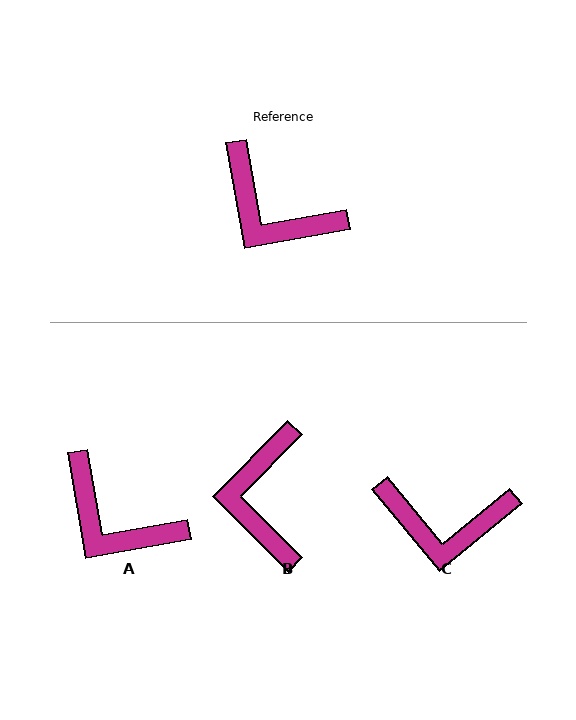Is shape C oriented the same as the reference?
No, it is off by about 29 degrees.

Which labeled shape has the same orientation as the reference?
A.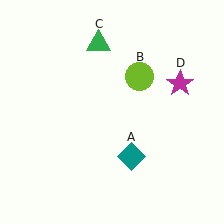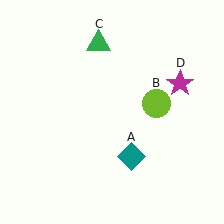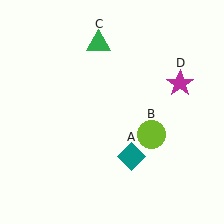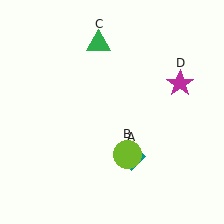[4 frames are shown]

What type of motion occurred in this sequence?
The lime circle (object B) rotated clockwise around the center of the scene.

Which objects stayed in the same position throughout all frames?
Teal diamond (object A) and green triangle (object C) and magenta star (object D) remained stationary.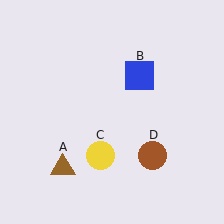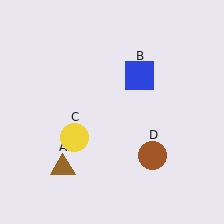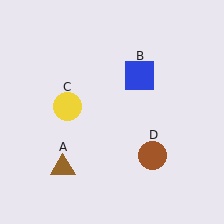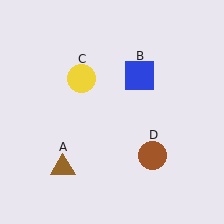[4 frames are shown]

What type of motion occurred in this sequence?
The yellow circle (object C) rotated clockwise around the center of the scene.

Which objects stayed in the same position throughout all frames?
Brown triangle (object A) and blue square (object B) and brown circle (object D) remained stationary.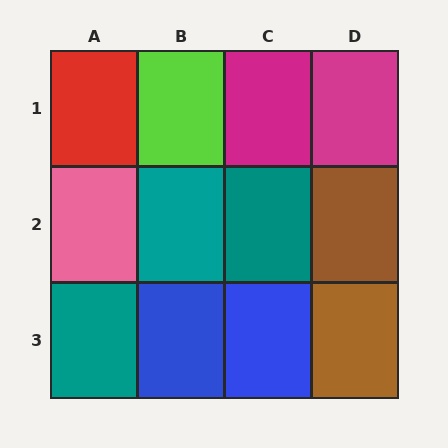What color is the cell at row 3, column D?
Brown.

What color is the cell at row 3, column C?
Blue.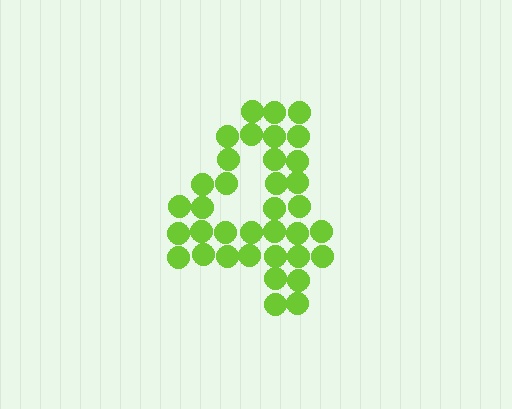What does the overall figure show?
The overall figure shows the digit 4.